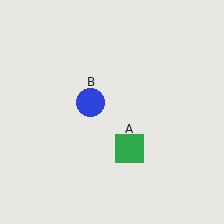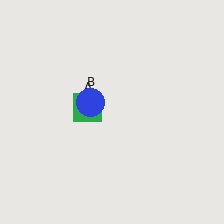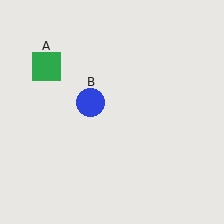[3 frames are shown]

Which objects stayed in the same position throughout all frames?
Blue circle (object B) remained stationary.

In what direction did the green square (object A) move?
The green square (object A) moved up and to the left.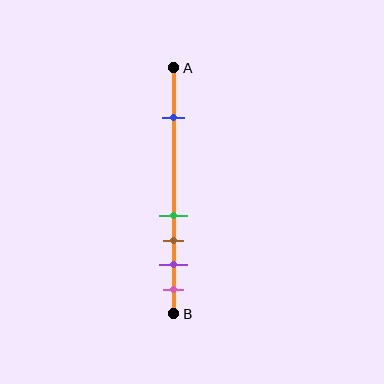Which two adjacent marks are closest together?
The green and brown marks are the closest adjacent pair.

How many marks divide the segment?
There are 5 marks dividing the segment.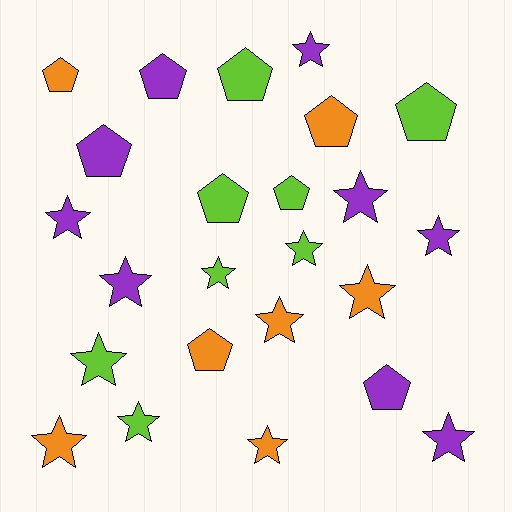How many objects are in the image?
There are 24 objects.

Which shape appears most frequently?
Star, with 14 objects.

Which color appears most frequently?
Purple, with 9 objects.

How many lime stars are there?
There are 4 lime stars.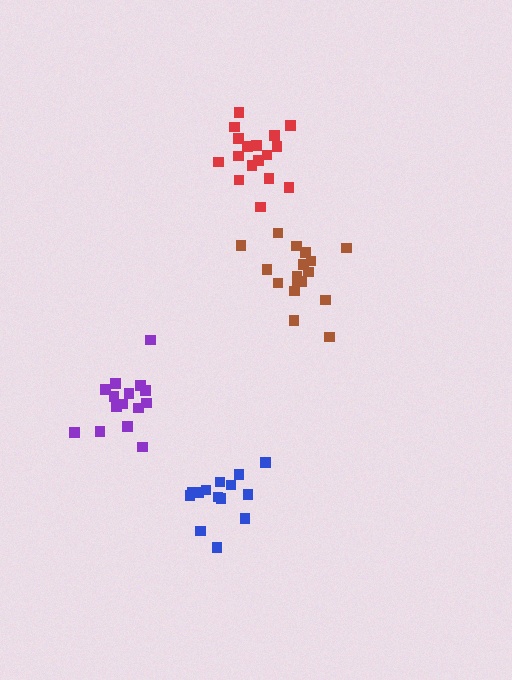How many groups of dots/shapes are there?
There are 4 groups.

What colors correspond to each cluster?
The clusters are colored: blue, brown, red, purple.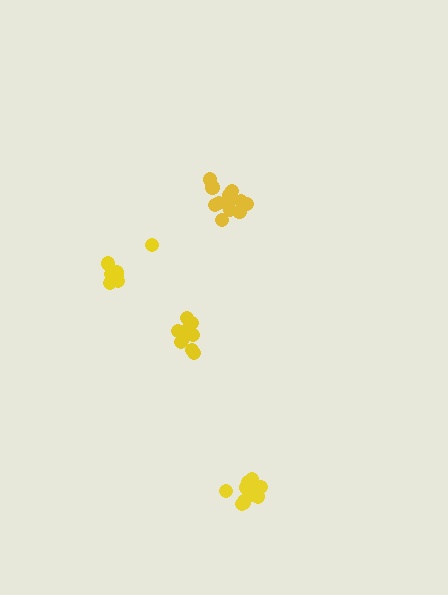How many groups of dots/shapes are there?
There are 4 groups.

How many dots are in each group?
Group 1: 10 dots, Group 2: 14 dots, Group 3: 8 dots, Group 4: 14 dots (46 total).